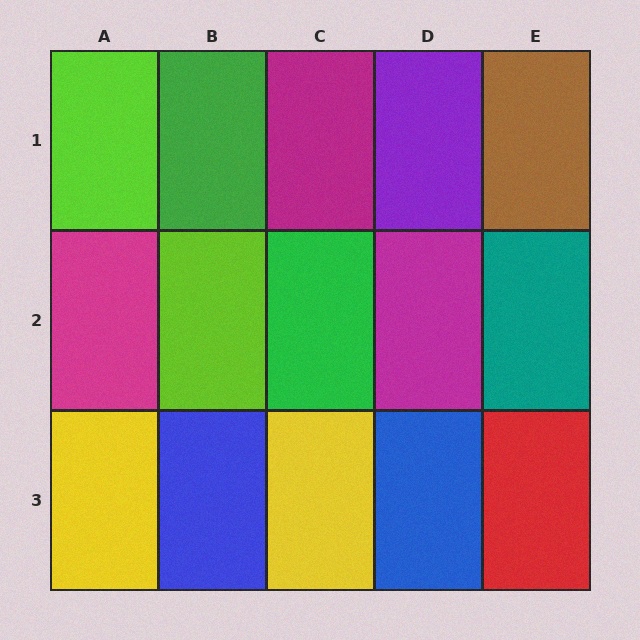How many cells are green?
2 cells are green.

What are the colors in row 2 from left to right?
Magenta, lime, green, magenta, teal.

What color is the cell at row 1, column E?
Brown.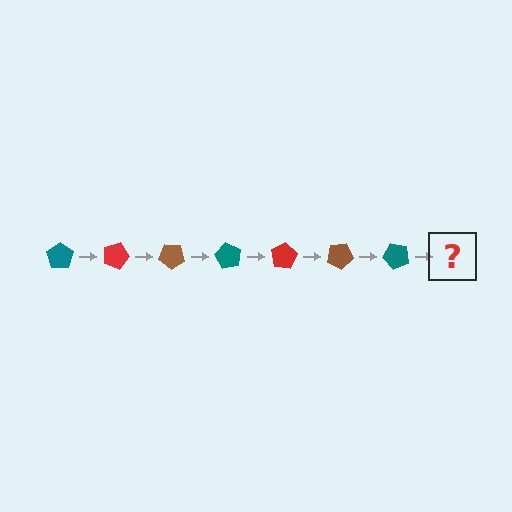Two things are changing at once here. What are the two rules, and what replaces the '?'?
The two rules are that it rotates 20 degrees each step and the color cycles through teal, red, and brown. The '?' should be a red pentagon, rotated 140 degrees from the start.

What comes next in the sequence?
The next element should be a red pentagon, rotated 140 degrees from the start.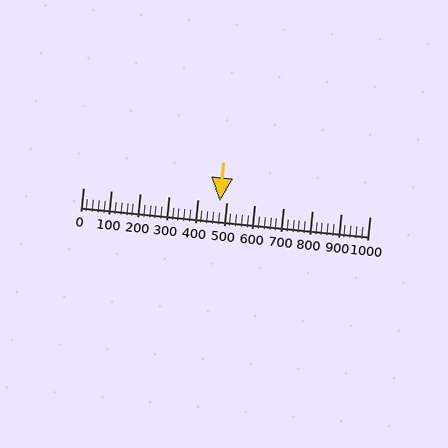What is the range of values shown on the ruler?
The ruler shows values from 0 to 1000.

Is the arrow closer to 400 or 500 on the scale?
The arrow is closer to 500.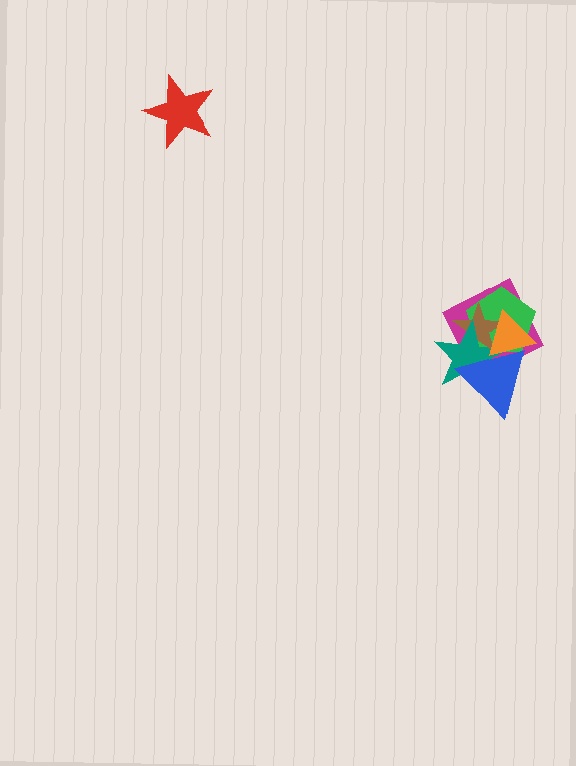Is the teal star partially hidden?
Yes, it is partially covered by another shape.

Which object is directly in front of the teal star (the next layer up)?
The orange triangle is directly in front of the teal star.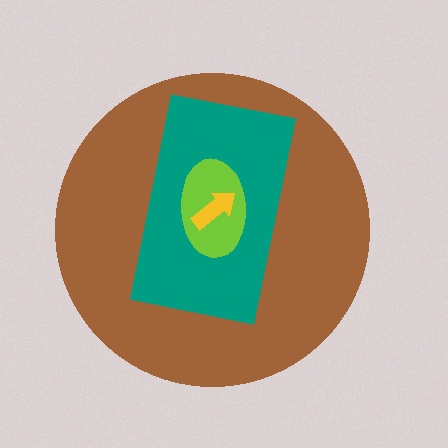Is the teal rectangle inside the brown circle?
Yes.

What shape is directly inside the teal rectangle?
The lime ellipse.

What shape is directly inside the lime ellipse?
The yellow arrow.